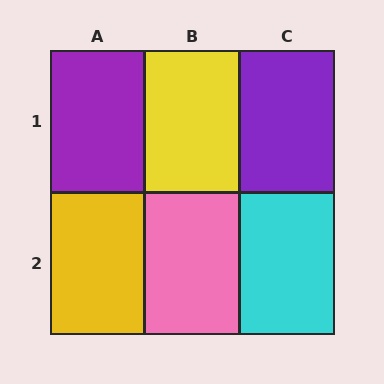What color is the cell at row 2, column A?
Yellow.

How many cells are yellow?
2 cells are yellow.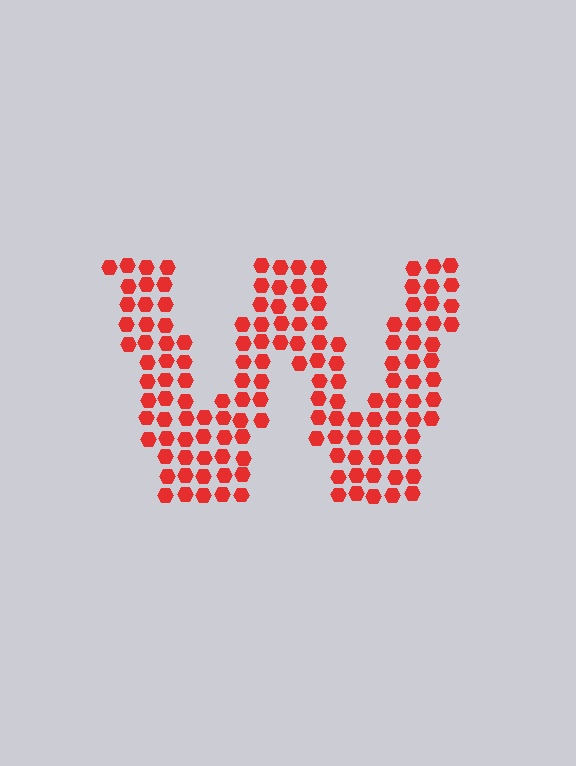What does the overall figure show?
The overall figure shows the letter W.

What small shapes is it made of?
It is made of small hexagons.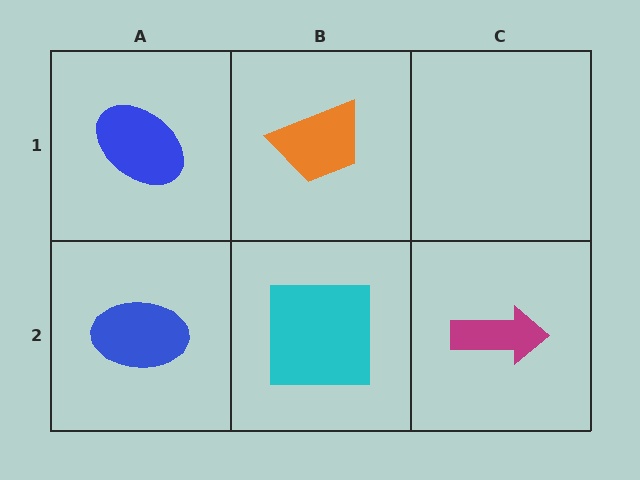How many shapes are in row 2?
3 shapes.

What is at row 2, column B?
A cyan square.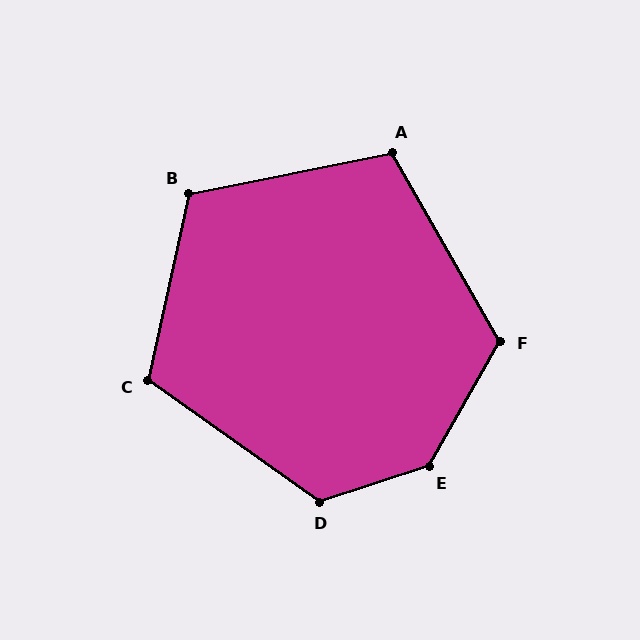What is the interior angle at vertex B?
Approximately 114 degrees (obtuse).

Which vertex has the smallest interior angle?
A, at approximately 108 degrees.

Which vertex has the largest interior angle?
E, at approximately 138 degrees.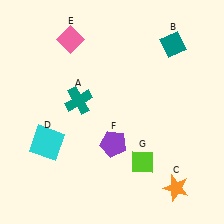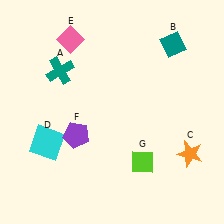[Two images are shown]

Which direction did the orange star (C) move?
The orange star (C) moved up.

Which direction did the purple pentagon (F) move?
The purple pentagon (F) moved left.